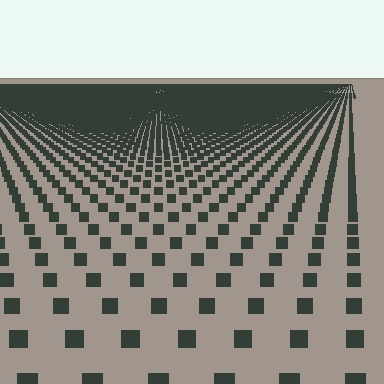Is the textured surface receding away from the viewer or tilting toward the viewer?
The surface is receding away from the viewer. Texture elements get smaller and denser toward the top.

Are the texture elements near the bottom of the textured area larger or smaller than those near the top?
Larger. Near the bottom, elements are closer to the viewer and appear at a bigger on-screen size.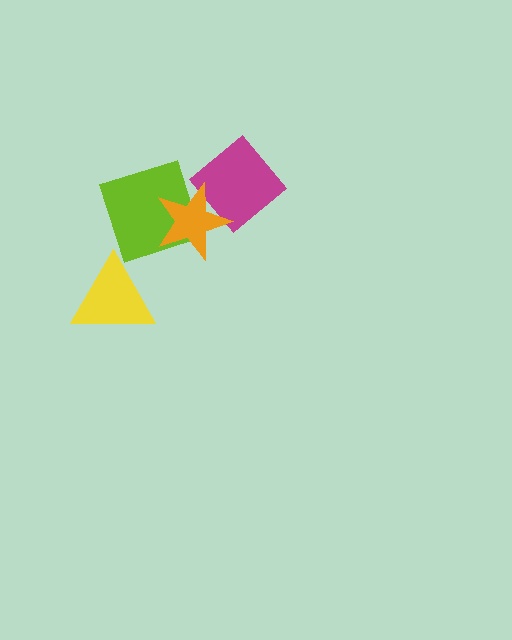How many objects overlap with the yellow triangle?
0 objects overlap with the yellow triangle.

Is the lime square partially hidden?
Yes, it is partially covered by another shape.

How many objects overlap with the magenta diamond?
1 object overlaps with the magenta diamond.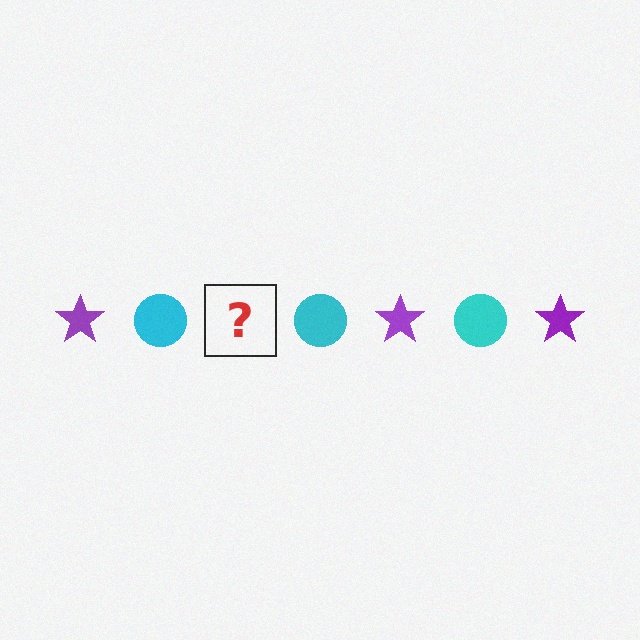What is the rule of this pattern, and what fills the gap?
The rule is that the pattern alternates between purple star and cyan circle. The gap should be filled with a purple star.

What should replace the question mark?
The question mark should be replaced with a purple star.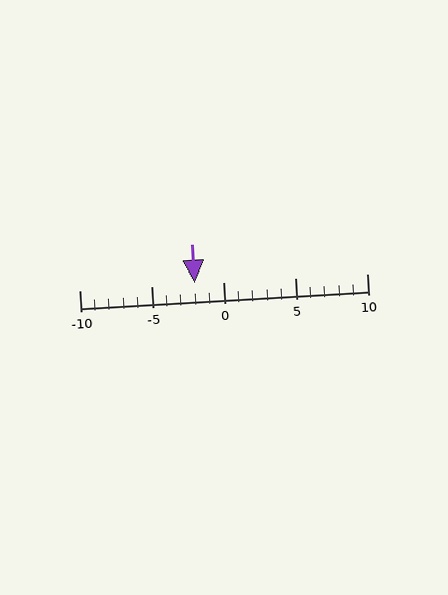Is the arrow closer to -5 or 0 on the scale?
The arrow is closer to 0.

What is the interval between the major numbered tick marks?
The major tick marks are spaced 5 units apart.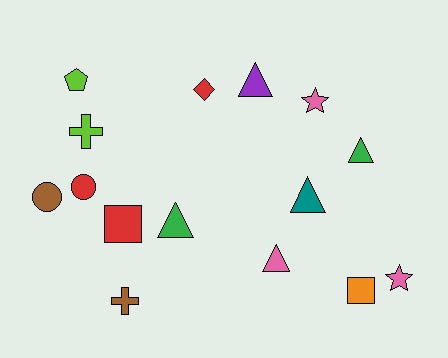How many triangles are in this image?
There are 5 triangles.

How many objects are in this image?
There are 15 objects.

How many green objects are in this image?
There are 2 green objects.